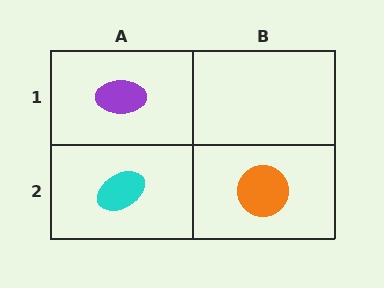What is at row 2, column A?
A cyan ellipse.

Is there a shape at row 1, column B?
No, that cell is empty.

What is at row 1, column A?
A purple ellipse.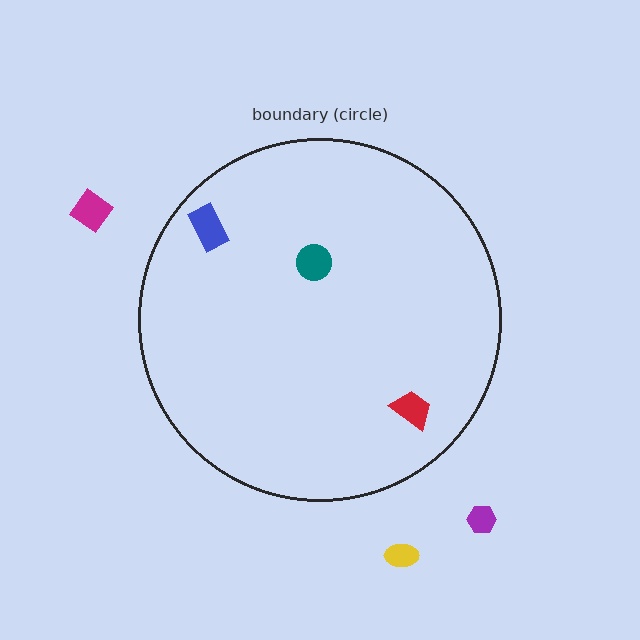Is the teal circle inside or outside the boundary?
Inside.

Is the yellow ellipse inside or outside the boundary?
Outside.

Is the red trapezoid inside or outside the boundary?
Inside.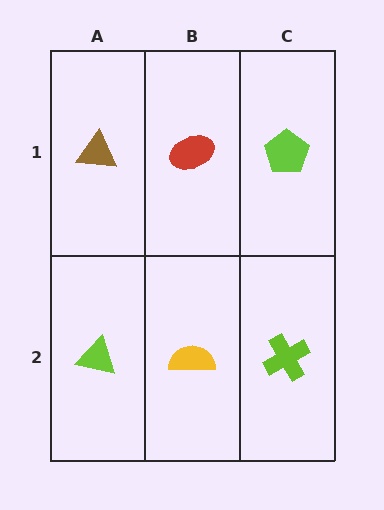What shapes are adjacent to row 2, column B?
A red ellipse (row 1, column B), a lime triangle (row 2, column A), a lime cross (row 2, column C).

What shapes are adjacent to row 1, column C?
A lime cross (row 2, column C), a red ellipse (row 1, column B).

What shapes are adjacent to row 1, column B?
A yellow semicircle (row 2, column B), a brown triangle (row 1, column A), a lime pentagon (row 1, column C).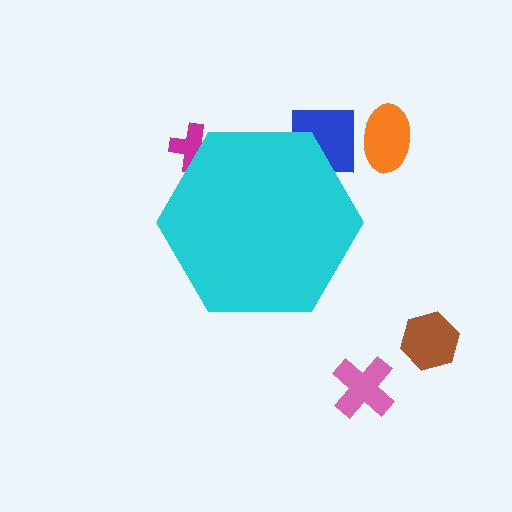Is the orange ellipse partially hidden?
No, the orange ellipse is fully visible.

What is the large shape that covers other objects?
A cyan hexagon.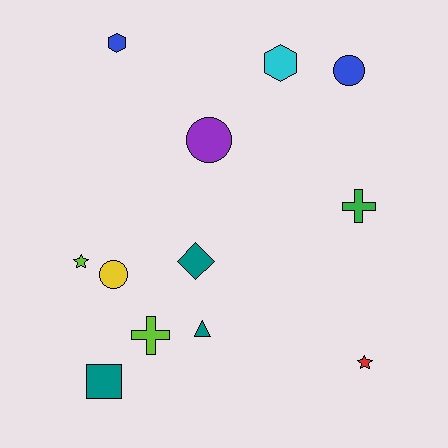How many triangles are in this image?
There is 1 triangle.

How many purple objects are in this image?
There is 1 purple object.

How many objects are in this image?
There are 12 objects.